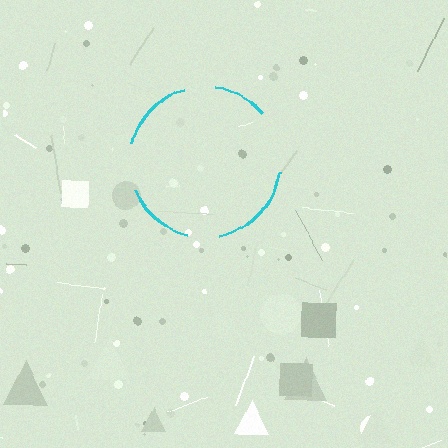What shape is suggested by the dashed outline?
The dashed outline suggests a circle.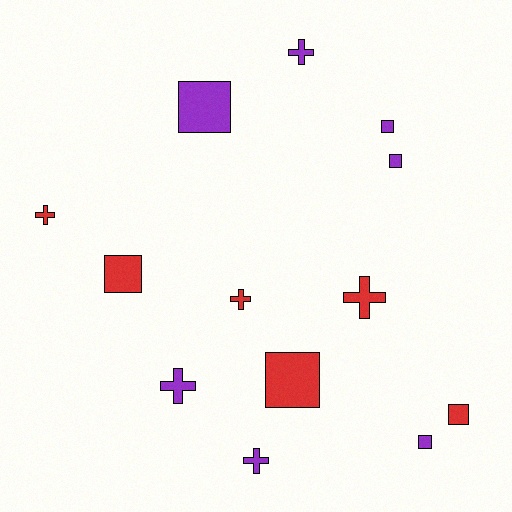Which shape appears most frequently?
Square, with 7 objects.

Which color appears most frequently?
Purple, with 7 objects.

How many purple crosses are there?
There are 3 purple crosses.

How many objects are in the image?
There are 13 objects.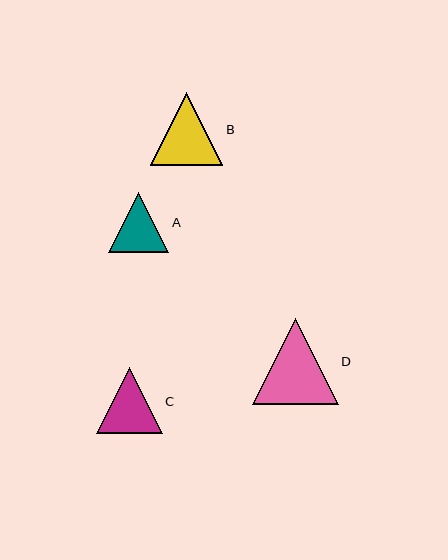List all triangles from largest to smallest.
From largest to smallest: D, B, C, A.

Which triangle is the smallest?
Triangle A is the smallest with a size of approximately 60 pixels.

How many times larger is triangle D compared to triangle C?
Triangle D is approximately 1.3 times the size of triangle C.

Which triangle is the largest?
Triangle D is the largest with a size of approximately 86 pixels.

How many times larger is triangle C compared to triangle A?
Triangle C is approximately 1.1 times the size of triangle A.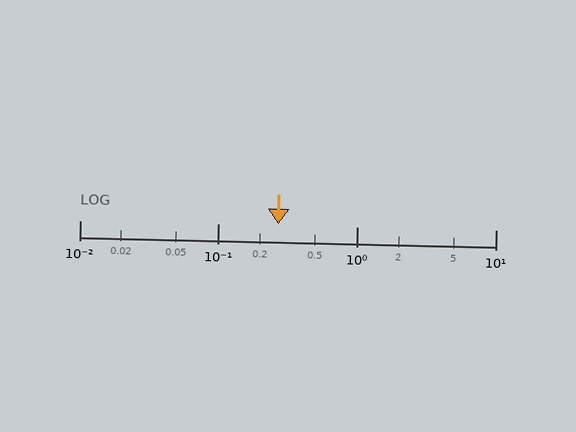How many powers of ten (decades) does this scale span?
The scale spans 3 decades, from 0.01 to 10.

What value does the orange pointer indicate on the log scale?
The pointer indicates approximately 0.27.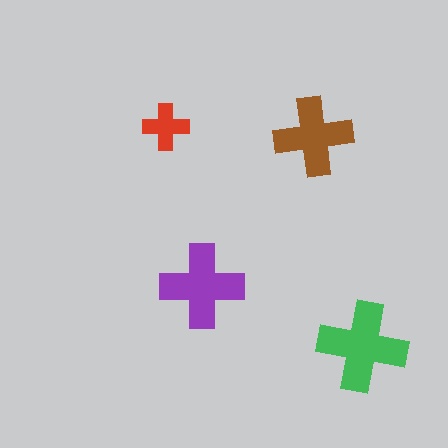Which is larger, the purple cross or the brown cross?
The purple one.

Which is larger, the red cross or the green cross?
The green one.